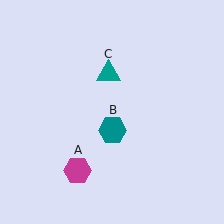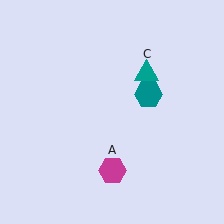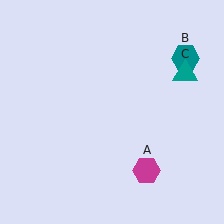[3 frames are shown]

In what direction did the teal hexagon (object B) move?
The teal hexagon (object B) moved up and to the right.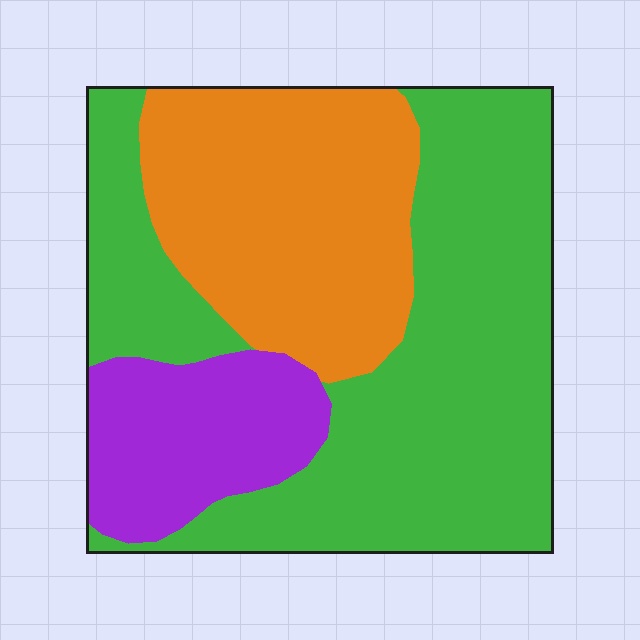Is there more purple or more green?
Green.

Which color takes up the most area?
Green, at roughly 55%.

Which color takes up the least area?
Purple, at roughly 15%.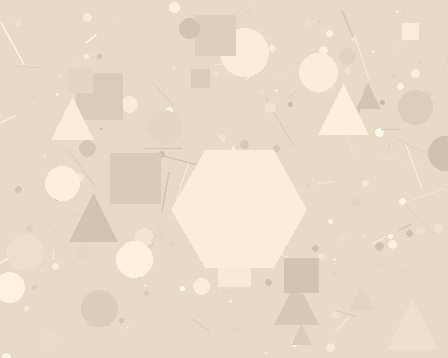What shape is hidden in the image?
A hexagon is hidden in the image.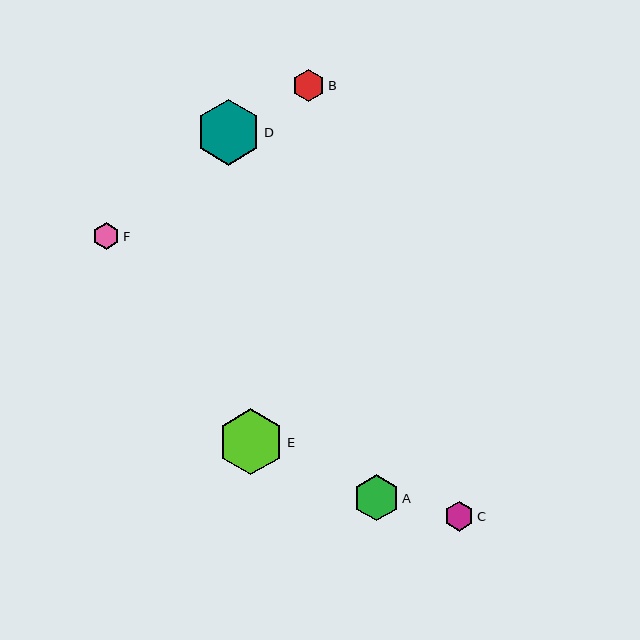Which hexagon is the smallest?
Hexagon F is the smallest with a size of approximately 27 pixels.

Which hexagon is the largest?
Hexagon E is the largest with a size of approximately 66 pixels.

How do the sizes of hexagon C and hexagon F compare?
Hexagon C and hexagon F are approximately the same size.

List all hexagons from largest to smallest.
From largest to smallest: E, D, A, B, C, F.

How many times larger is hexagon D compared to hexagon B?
Hexagon D is approximately 2.1 times the size of hexagon B.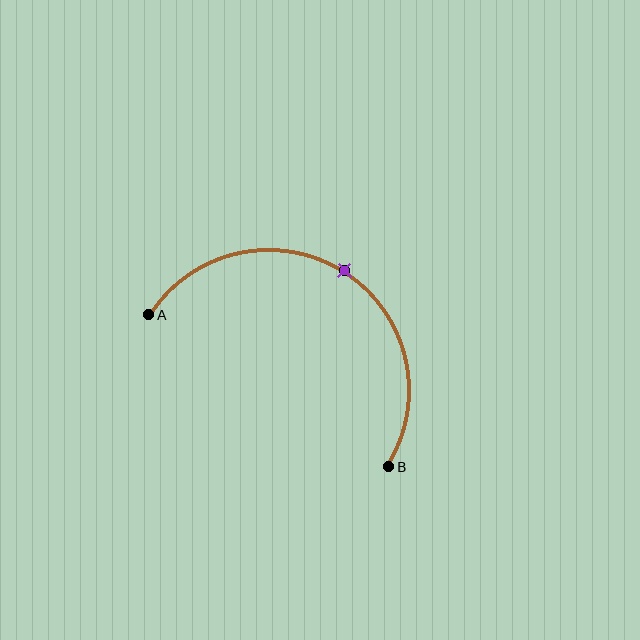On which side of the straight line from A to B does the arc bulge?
The arc bulges above the straight line connecting A and B.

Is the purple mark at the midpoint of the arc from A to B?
Yes. The purple mark lies on the arc at equal arc-length from both A and B — it is the arc midpoint.